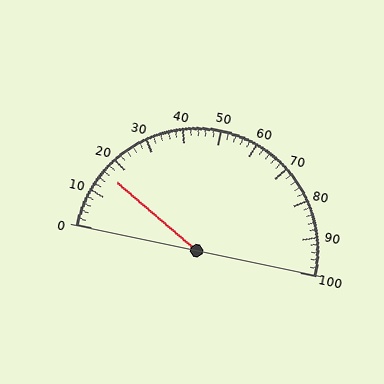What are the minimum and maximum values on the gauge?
The gauge ranges from 0 to 100.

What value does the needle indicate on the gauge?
The needle indicates approximately 16.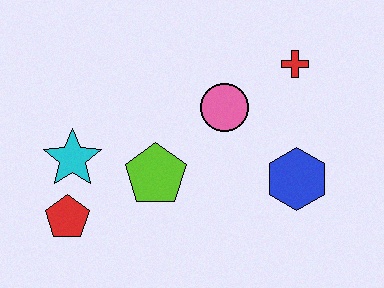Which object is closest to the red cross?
The pink circle is closest to the red cross.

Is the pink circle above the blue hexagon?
Yes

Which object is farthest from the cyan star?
The red cross is farthest from the cyan star.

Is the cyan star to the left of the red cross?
Yes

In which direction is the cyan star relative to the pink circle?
The cyan star is to the left of the pink circle.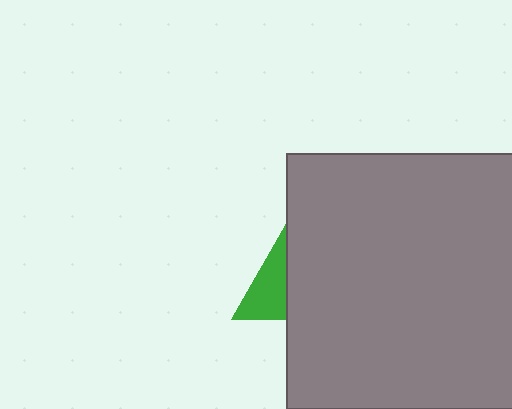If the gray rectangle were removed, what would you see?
You would see the complete green triangle.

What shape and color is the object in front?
The object in front is a gray rectangle.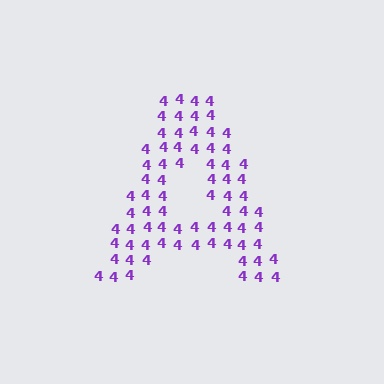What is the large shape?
The large shape is the letter A.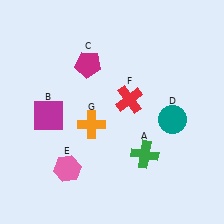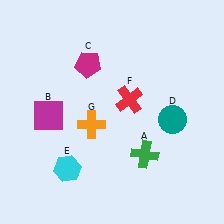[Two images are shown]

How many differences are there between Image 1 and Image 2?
There is 1 difference between the two images.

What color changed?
The hexagon (E) changed from pink in Image 1 to cyan in Image 2.